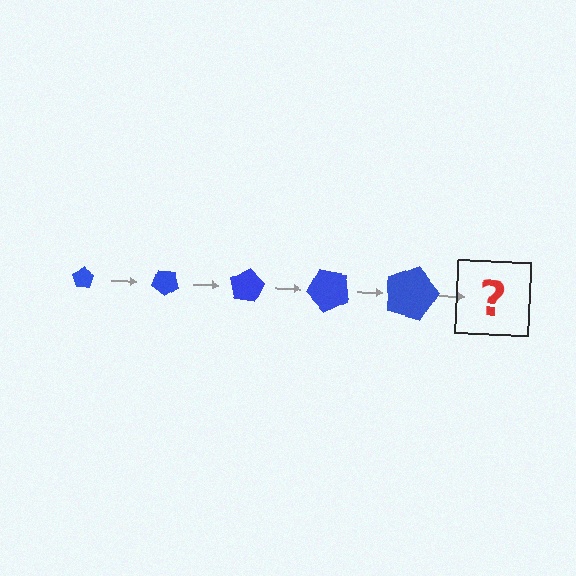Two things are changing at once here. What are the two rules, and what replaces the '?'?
The two rules are that the pentagon grows larger each step and it rotates 40 degrees each step. The '?' should be a pentagon, larger than the previous one and rotated 200 degrees from the start.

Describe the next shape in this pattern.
It should be a pentagon, larger than the previous one and rotated 200 degrees from the start.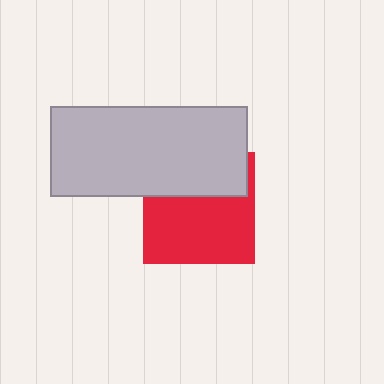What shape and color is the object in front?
The object in front is a light gray rectangle.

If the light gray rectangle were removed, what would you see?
You would see the complete red square.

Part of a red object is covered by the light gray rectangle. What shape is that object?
It is a square.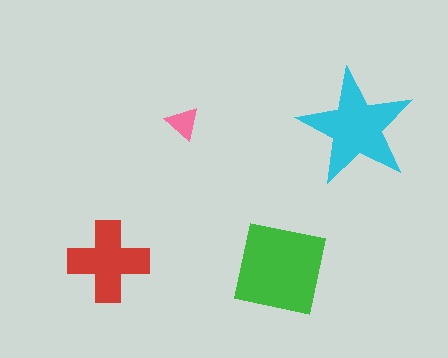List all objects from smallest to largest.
The pink triangle, the red cross, the cyan star, the green square.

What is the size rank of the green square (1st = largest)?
1st.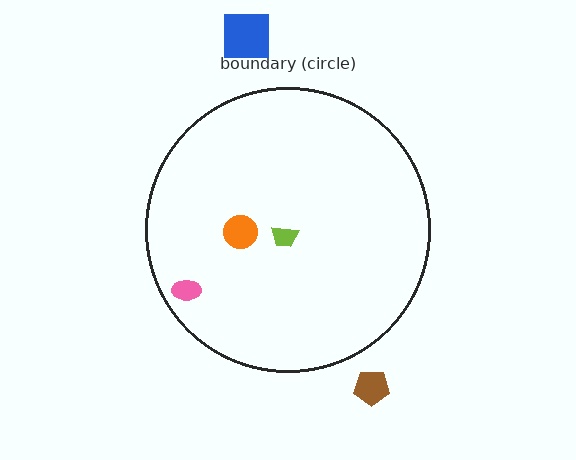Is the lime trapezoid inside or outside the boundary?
Inside.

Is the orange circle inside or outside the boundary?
Inside.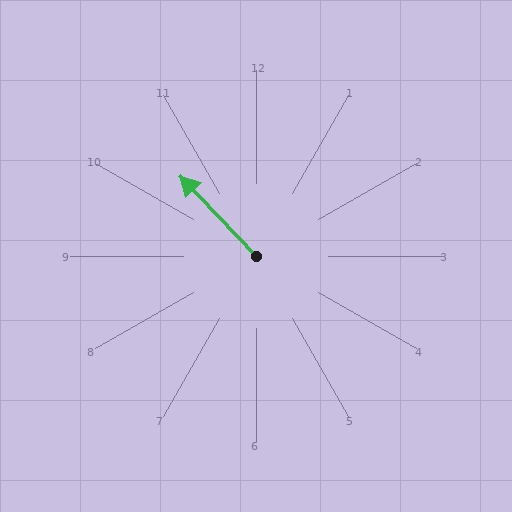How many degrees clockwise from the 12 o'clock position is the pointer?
Approximately 316 degrees.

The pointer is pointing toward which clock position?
Roughly 11 o'clock.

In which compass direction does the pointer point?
Northwest.